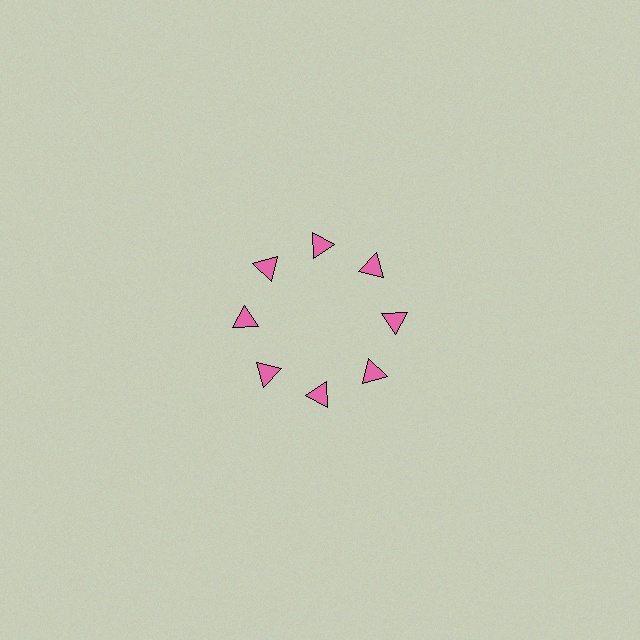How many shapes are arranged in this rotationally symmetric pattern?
There are 8 shapes, arranged in 8 groups of 1.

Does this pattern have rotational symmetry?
Yes, this pattern has 8-fold rotational symmetry. It looks the same after rotating 45 degrees around the center.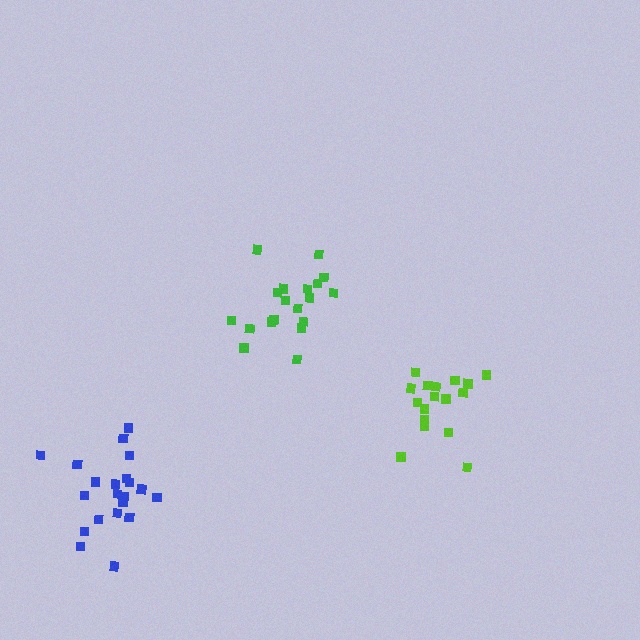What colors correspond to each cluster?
The clusters are colored: lime, green, blue.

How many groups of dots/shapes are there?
There are 3 groups.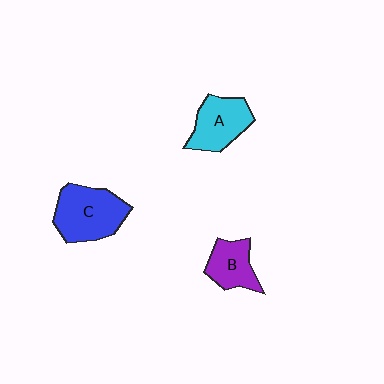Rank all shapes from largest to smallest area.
From largest to smallest: C (blue), A (cyan), B (purple).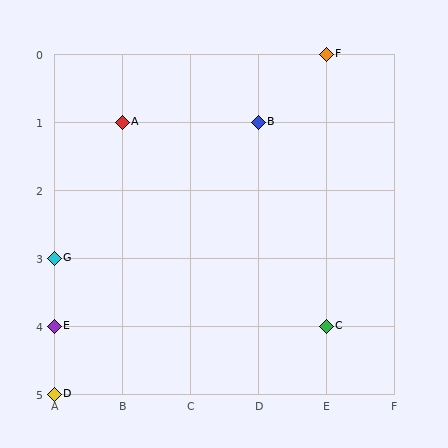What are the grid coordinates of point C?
Point C is at grid coordinates (E, 4).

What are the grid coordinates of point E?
Point E is at grid coordinates (A, 4).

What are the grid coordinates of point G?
Point G is at grid coordinates (A, 3).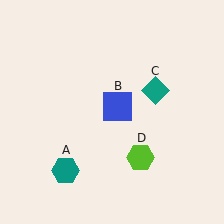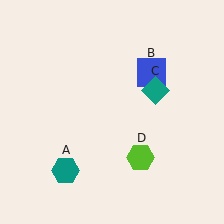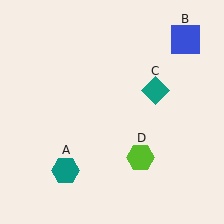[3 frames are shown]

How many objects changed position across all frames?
1 object changed position: blue square (object B).